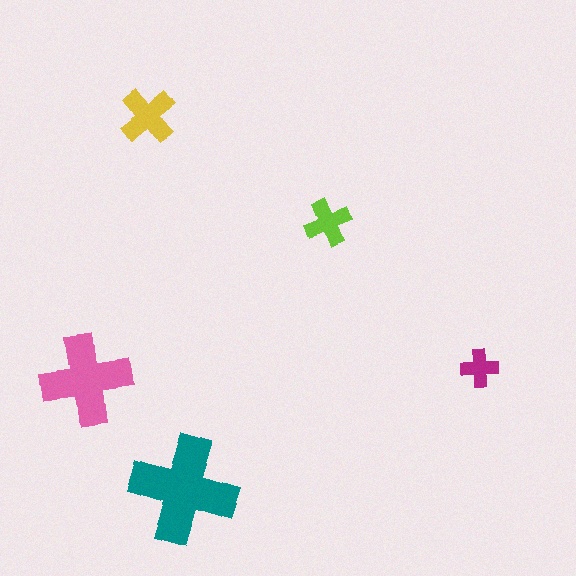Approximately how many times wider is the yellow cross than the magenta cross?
About 1.5 times wider.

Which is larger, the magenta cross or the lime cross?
The lime one.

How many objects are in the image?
There are 5 objects in the image.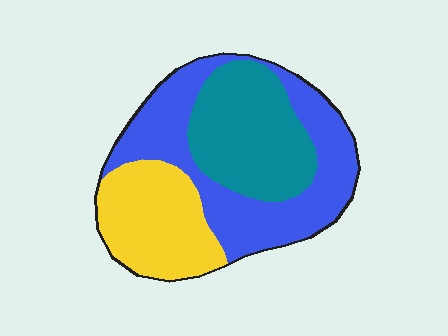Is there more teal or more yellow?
Teal.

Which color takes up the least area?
Yellow, at roughly 25%.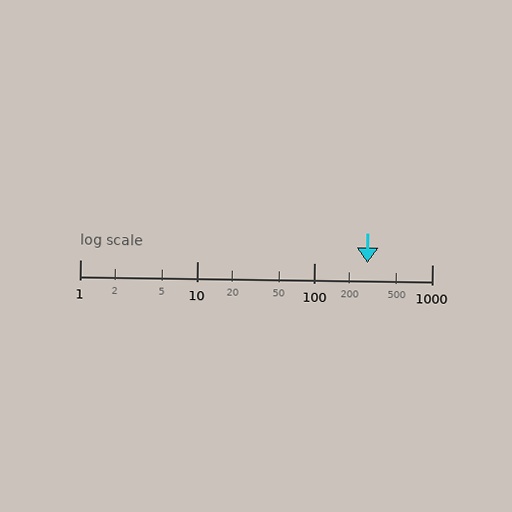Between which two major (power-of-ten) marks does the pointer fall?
The pointer is between 100 and 1000.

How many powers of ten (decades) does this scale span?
The scale spans 3 decades, from 1 to 1000.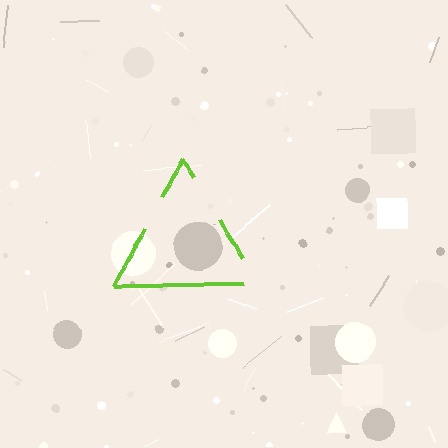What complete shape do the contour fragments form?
The contour fragments form a triangle.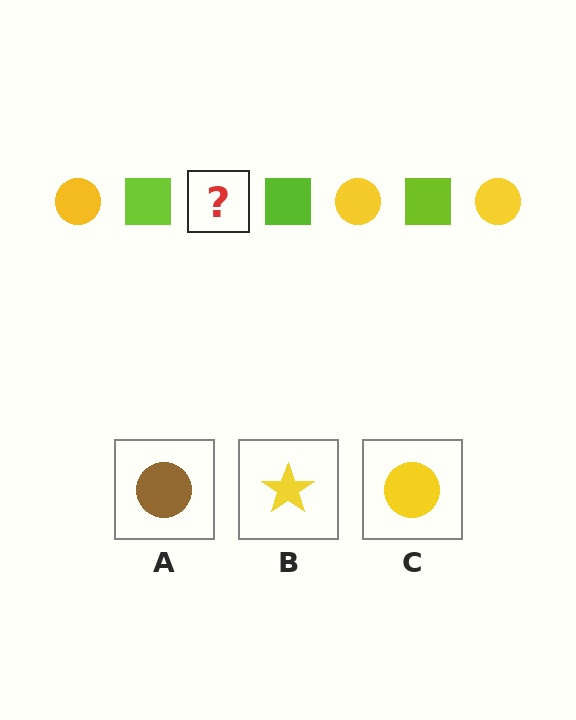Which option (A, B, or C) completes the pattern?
C.